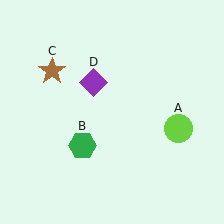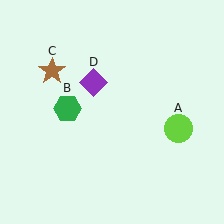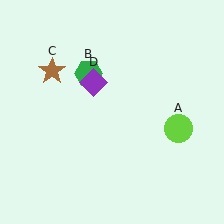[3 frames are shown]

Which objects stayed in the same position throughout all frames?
Lime circle (object A) and brown star (object C) and purple diamond (object D) remained stationary.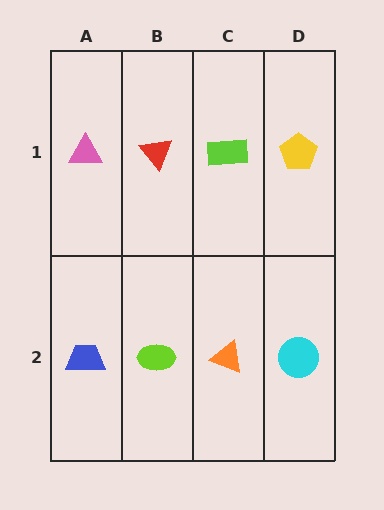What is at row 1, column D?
A yellow pentagon.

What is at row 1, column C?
A lime rectangle.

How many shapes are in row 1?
4 shapes.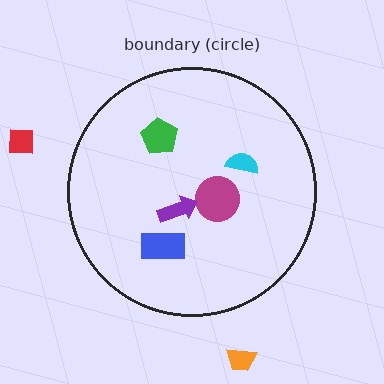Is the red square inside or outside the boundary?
Outside.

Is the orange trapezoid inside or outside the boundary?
Outside.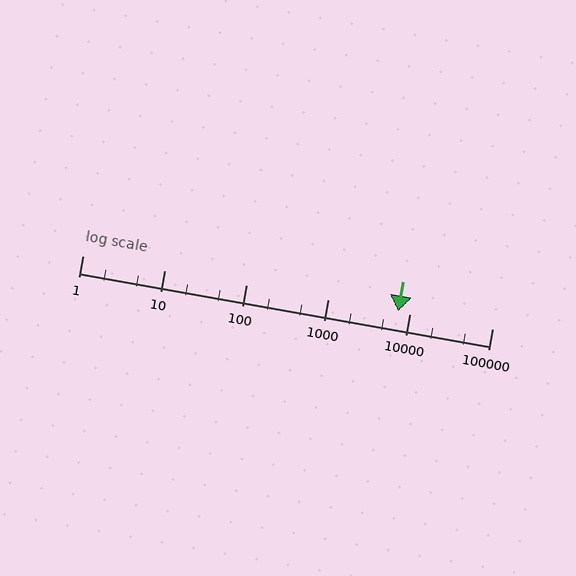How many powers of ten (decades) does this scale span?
The scale spans 5 decades, from 1 to 100000.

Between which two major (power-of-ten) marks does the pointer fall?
The pointer is between 1000 and 10000.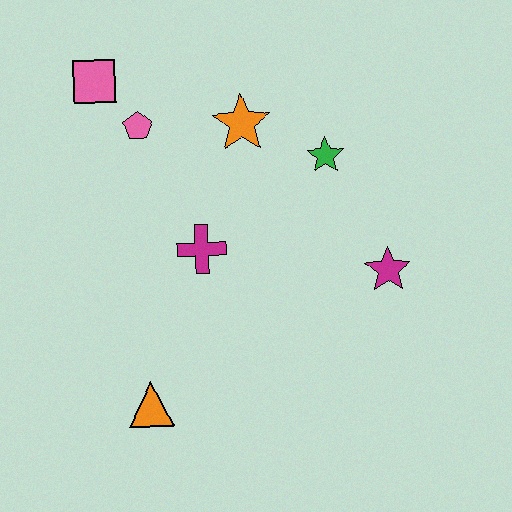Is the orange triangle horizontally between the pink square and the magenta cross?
Yes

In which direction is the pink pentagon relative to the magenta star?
The pink pentagon is to the left of the magenta star.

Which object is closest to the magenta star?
The green star is closest to the magenta star.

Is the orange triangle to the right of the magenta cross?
No